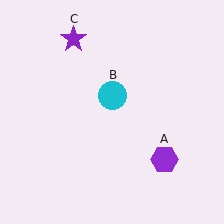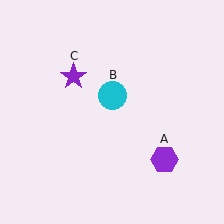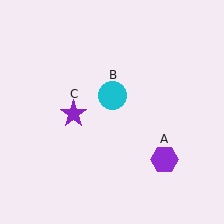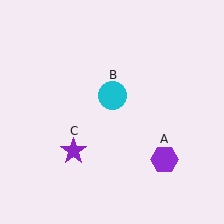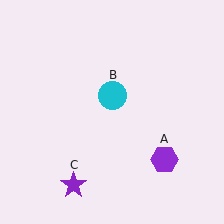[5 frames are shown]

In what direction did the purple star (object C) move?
The purple star (object C) moved down.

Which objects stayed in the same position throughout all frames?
Purple hexagon (object A) and cyan circle (object B) remained stationary.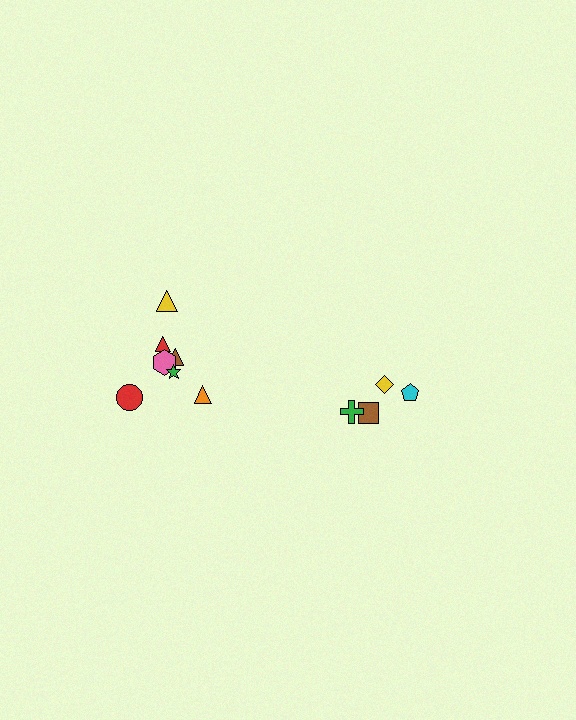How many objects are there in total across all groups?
There are 11 objects.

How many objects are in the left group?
There are 7 objects.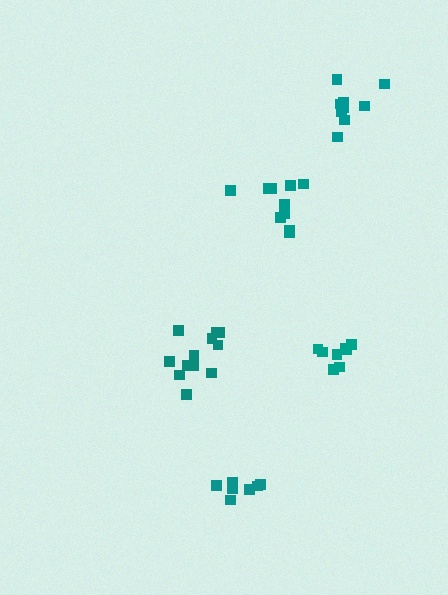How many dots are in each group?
Group 1: 8 dots, Group 2: 12 dots, Group 3: 10 dots, Group 4: 7 dots, Group 5: 9 dots (46 total).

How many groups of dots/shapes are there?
There are 5 groups.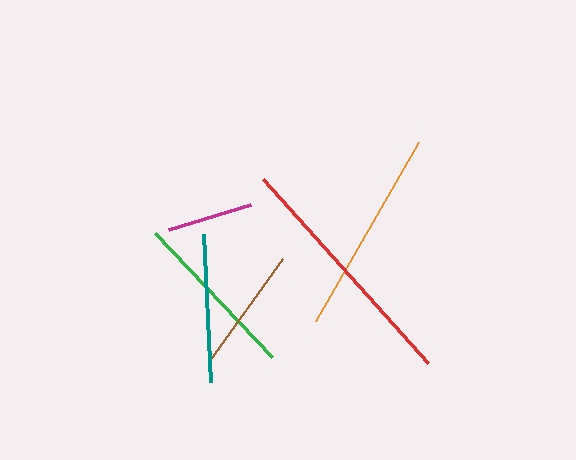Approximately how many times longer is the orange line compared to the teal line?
The orange line is approximately 1.4 times the length of the teal line.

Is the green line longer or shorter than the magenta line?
The green line is longer than the magenta line.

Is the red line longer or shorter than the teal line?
The red line is longer than the teal line.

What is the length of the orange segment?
The orange segment is approximately 206 pixels long.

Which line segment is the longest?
The red line is the longest at approximately 247 pixels.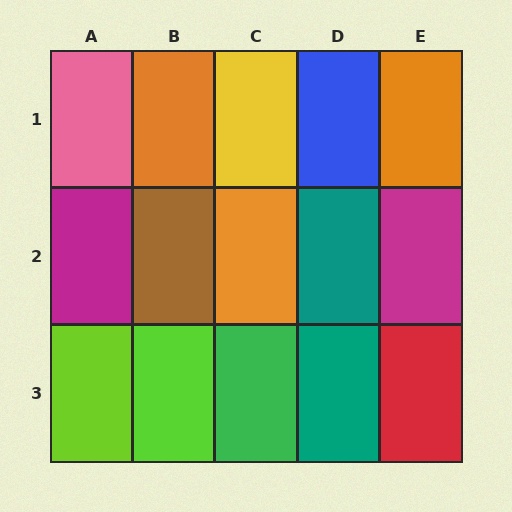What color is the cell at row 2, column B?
Brown.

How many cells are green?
1 cell is green.